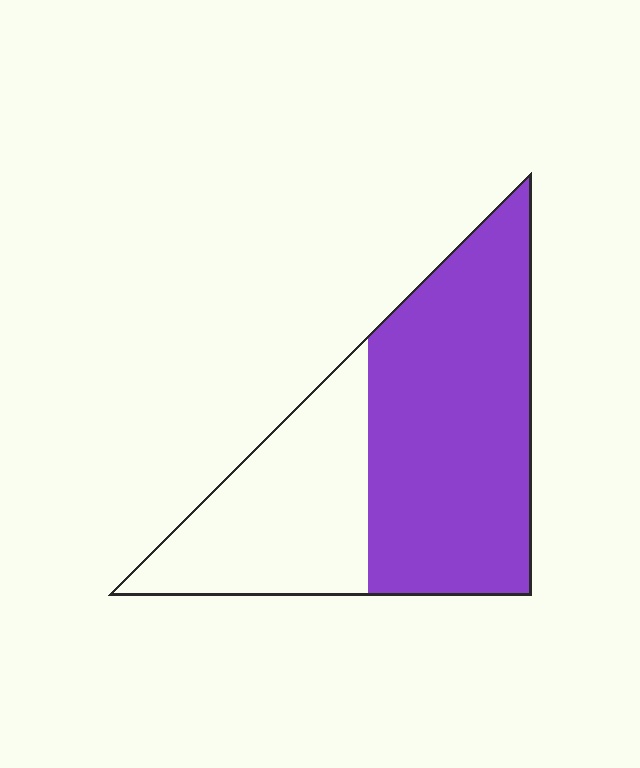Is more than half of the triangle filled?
Yes.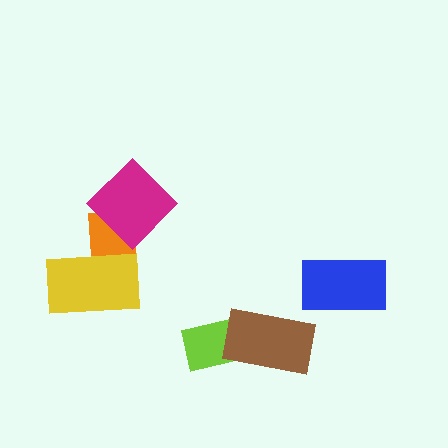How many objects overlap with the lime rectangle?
1 object overlaps with the lime rectangle.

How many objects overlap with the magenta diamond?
1 object overlaps with the magenta diamond.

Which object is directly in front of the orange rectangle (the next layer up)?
The yellow rectangle is directly in front of the orange rectangle.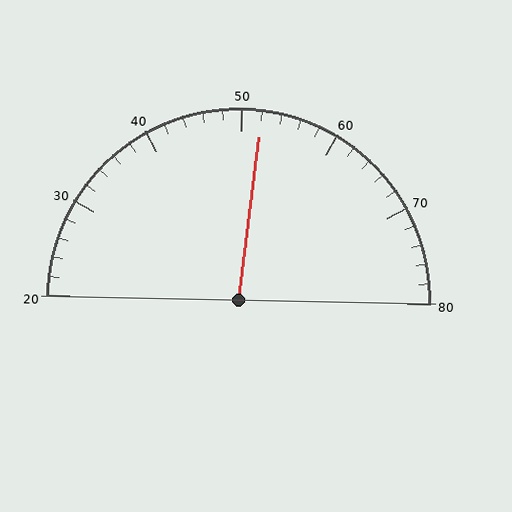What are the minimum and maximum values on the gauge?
The gauge ranges from 20 to 80.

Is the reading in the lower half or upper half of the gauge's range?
The reading is in the upper half of the range (20 to 80).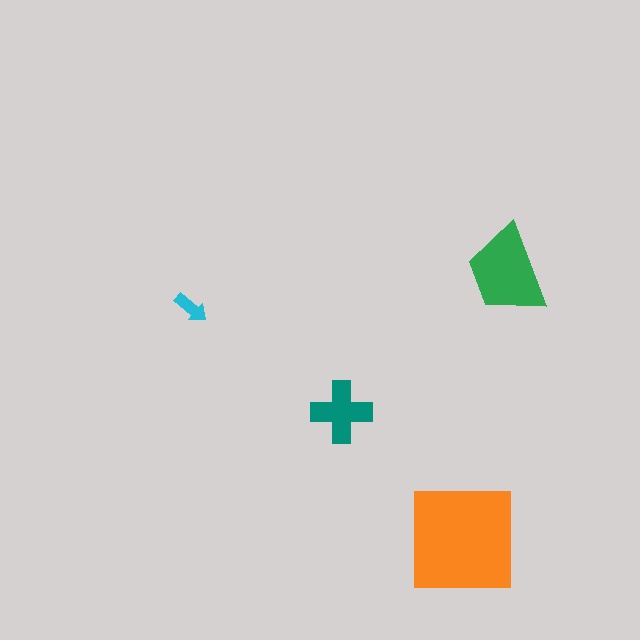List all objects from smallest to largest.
The cyan arrow, the teal cross, the green trapezoid, the orange square.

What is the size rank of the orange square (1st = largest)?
1st.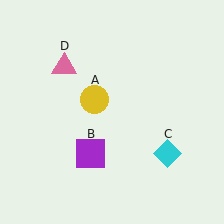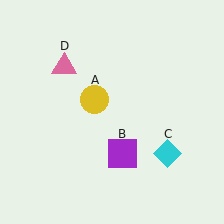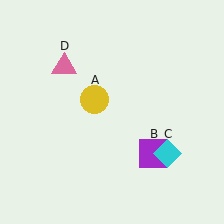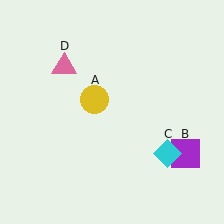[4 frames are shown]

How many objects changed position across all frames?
1 object changed position: purple square (object B).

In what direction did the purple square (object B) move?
The purple square (object B) moved right.